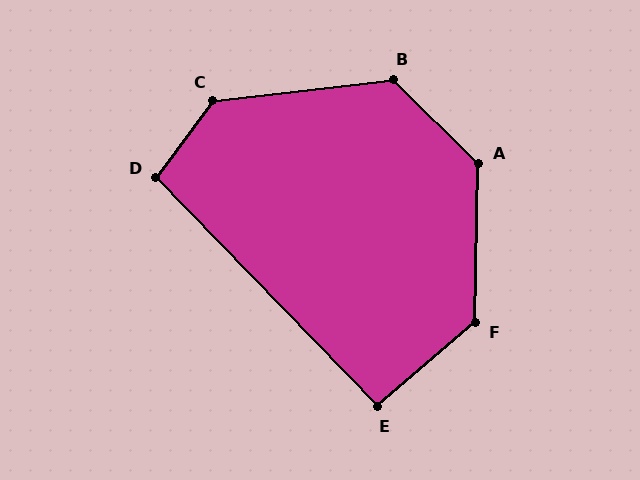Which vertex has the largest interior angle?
A, at approximately 133 degrees.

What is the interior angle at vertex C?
Approximately 133 degrees (obtuse).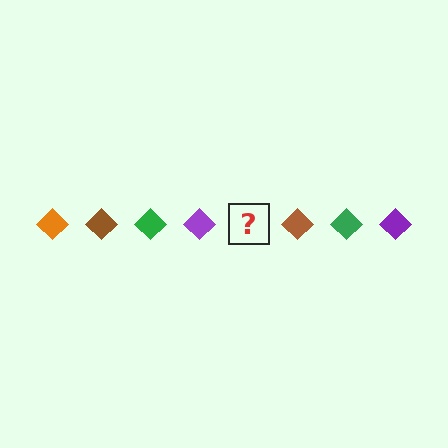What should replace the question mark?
The question mark should be replaced with an orange diamond.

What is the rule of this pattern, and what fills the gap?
The rule is that the pattern cycles through orange, brown, green, purple diamonds. The gap should be filled with an orange diamond.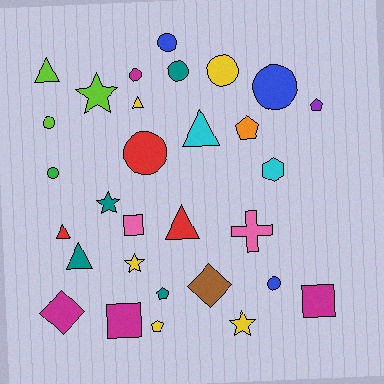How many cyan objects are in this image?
There are 2 cyan objects.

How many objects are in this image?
There are 30 objects.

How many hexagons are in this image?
There is 1 hexagon.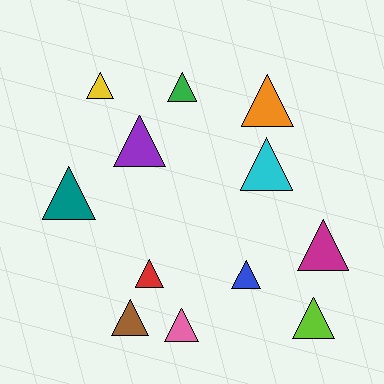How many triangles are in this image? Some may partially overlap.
There are 12 triangles.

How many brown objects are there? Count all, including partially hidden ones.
There is 1 brown object.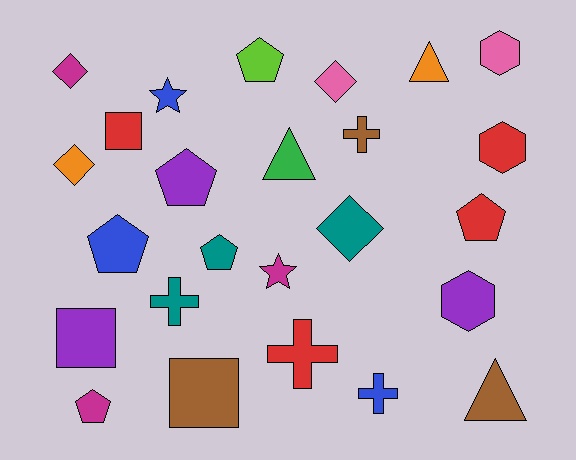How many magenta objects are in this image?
There are 3 magenta objects.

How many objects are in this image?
There are 25 objects.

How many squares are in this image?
There are 3 squares.